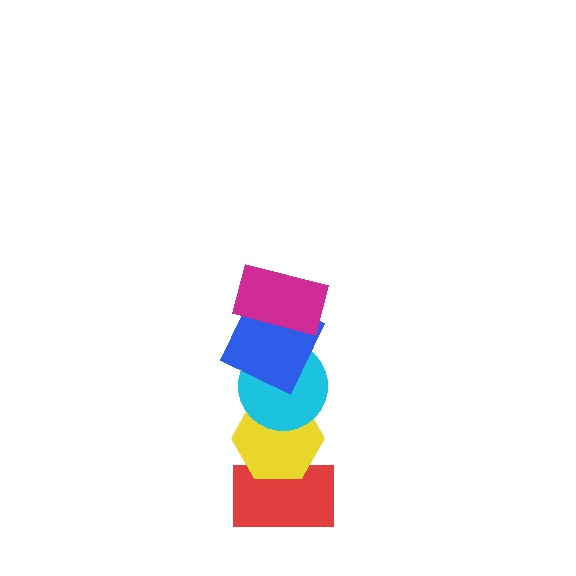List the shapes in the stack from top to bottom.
From top to bottom: the magenta rectangle, the blue square, the cyan circle, the yellow hexagon, the red rectangle.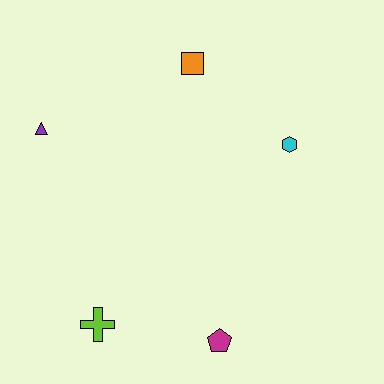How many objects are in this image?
There are 5 objects.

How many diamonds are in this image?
There are no diamonds.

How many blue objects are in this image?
There are no blue objects.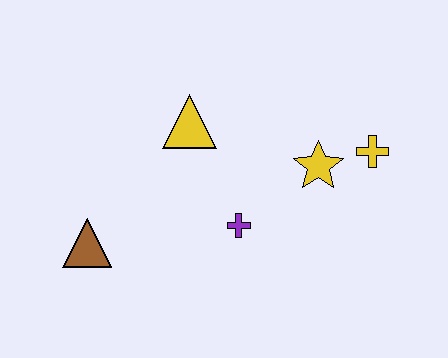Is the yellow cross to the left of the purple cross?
No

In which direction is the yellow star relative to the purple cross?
The yellow star is to the right of the purple cross.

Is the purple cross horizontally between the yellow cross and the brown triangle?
Yes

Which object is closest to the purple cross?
The yellow star is closest to the purple cross.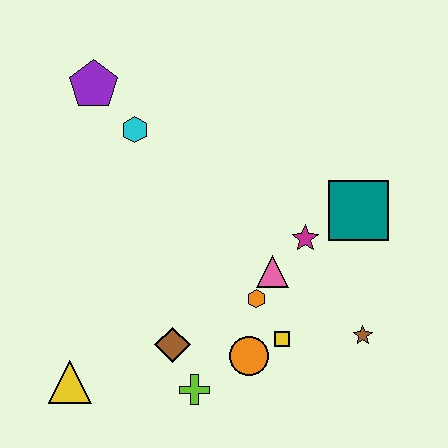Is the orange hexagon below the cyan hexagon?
Yes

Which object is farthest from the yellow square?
The purple pentagon is farthest from the yellow square.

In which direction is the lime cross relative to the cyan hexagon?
The lime cross is below the cyan hexagon.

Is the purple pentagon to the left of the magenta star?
Yes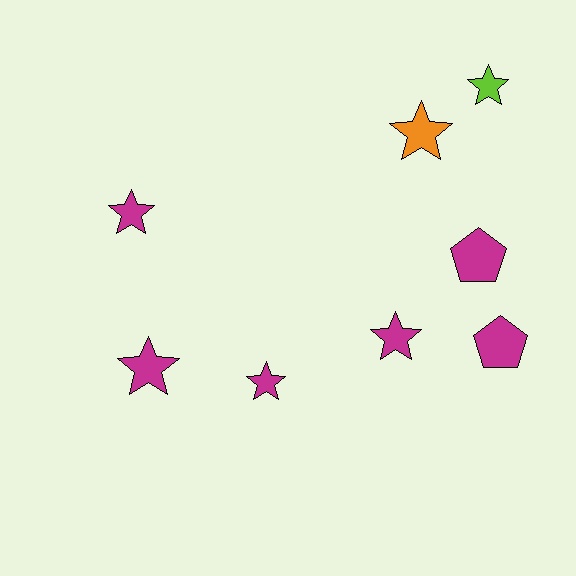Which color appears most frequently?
Magenta, with 6 objects.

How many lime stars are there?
There is 1 lime star.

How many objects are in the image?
There are 8 objects.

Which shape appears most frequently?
Star, with 6 objects.